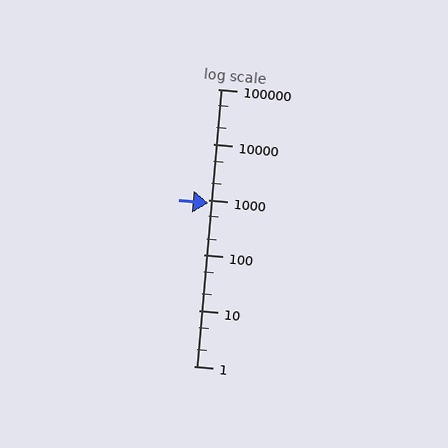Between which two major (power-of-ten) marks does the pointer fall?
The pointer is between 100 and 1000.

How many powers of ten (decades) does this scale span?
The scale spans 5 decades, from 1 to 100000.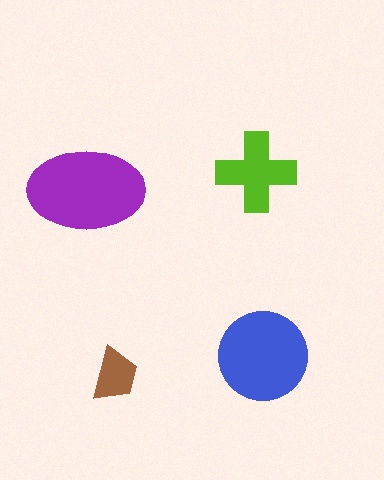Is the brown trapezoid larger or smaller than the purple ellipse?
Smaller.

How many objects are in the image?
There are 4 objects in the image.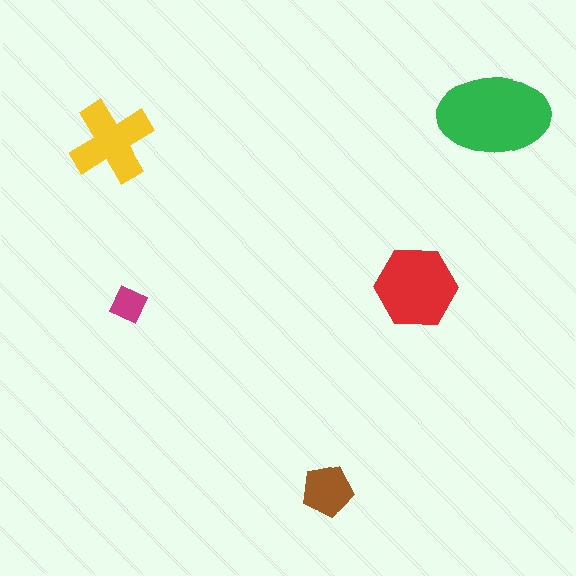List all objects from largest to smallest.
The green ellipse, the red hexagon, the yellow cross, the brown pentagon, the magenta diamond.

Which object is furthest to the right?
The green ellipse is rightmost.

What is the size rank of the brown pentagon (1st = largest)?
4th.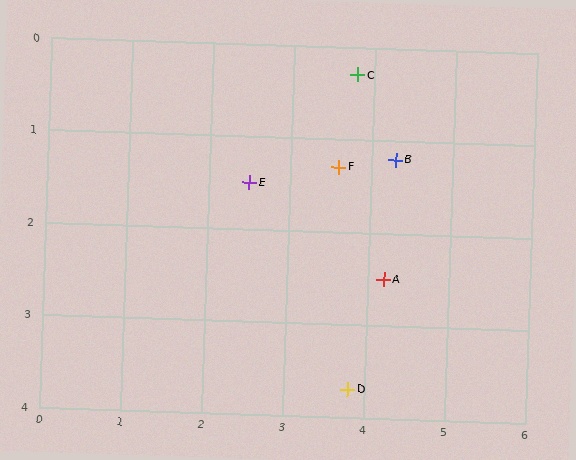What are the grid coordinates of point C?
Point C is at approximately (3.8, 0.3).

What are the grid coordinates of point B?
Point B is at approximately (4.3, 1.2).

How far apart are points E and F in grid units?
Points E and F are about 1.1 grid units apart.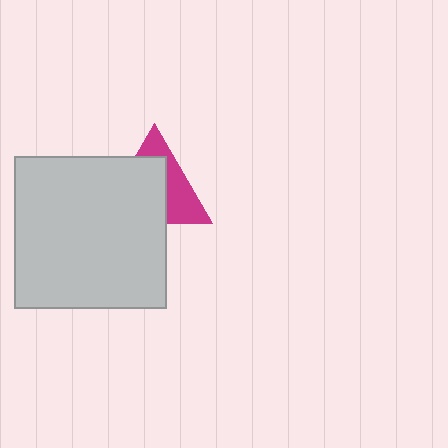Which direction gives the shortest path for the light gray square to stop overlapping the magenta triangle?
Moving toward the lower-left gives the shortest separation.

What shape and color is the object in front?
The object in front is a light gray square.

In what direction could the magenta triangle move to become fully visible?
The magenta triangle could move toward the upper-right. That would shift it out from behind the light gray square entirely.